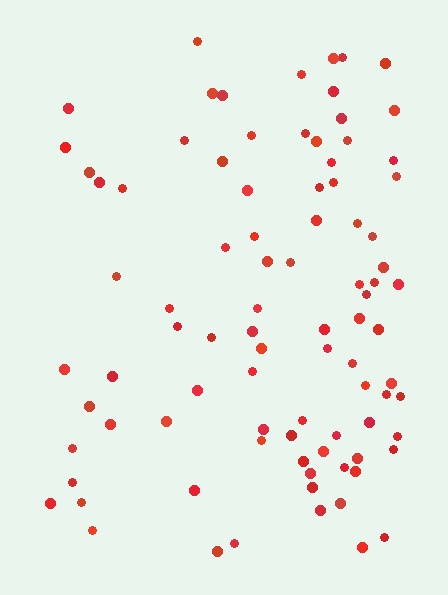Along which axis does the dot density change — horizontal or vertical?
Horizontal.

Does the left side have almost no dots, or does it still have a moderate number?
Still a moderate number, just noticeably fewer than the right.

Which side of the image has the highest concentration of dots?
The right.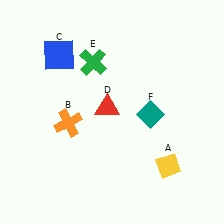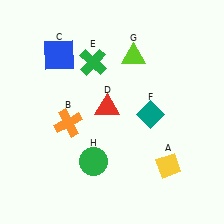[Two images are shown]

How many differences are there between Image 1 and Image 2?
There are 2 differences between the two images.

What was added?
A lime triangle (G), a green circle (H) were added in Image 2.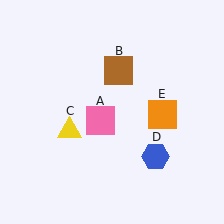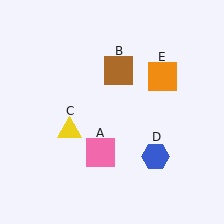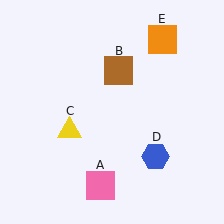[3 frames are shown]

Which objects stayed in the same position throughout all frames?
Brown square (object B) and yellow triangle (object C) and blue hexagon (object D) remained stationary.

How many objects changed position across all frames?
2 objects changed position: pink square (object A), orange square (object E).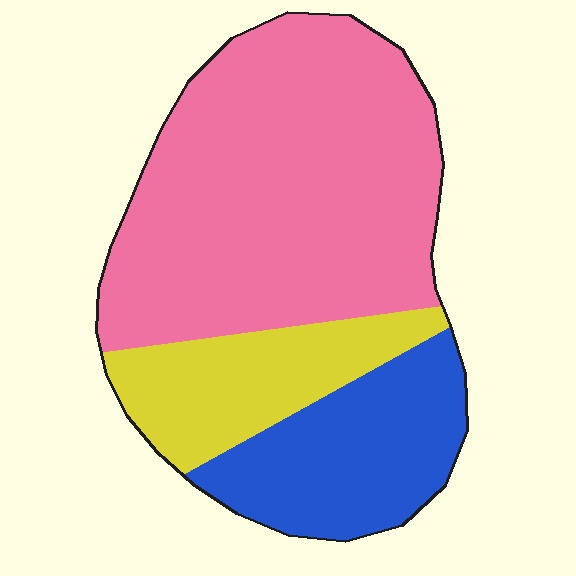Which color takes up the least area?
Yellow, at roughly 20%.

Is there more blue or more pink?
Pink.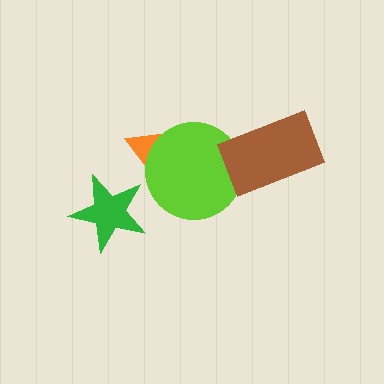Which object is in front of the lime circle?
The brown rectangle is in front of the lime circle.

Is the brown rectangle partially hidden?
No, no other shape covers it.